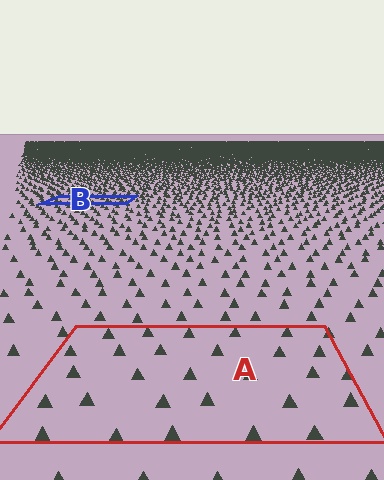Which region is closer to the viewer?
Region A is closer. The texture elements there are larger and more spread out.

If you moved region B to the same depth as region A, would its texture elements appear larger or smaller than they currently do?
They would appear larger. At a closer depth, the same texture elements are projected at a bigger on-screen size.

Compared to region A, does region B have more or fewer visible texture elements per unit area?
Region B has more texture elements per unit area — they are packed more densely because it is farther away.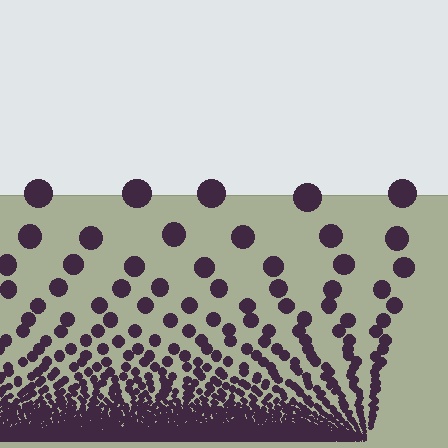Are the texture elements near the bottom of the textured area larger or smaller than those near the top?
Smaller. The gradient is inverted — elements near the bottom are smaller and denser.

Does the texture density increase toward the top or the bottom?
Density increases toward the bottom.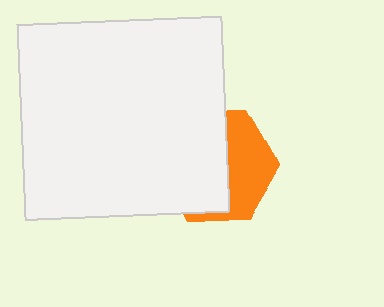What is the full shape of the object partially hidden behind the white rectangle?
The partially hidden object is an orange hexagon.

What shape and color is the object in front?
The object in front is a white rectangle.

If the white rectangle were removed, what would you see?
You would see the complete orange hexagon.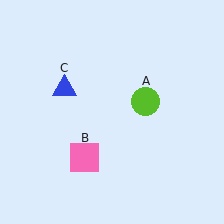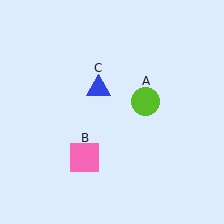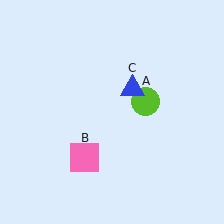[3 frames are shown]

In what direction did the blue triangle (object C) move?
The blue triangle (object C) moved right.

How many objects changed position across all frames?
1 object changed position: blue triangle (object C).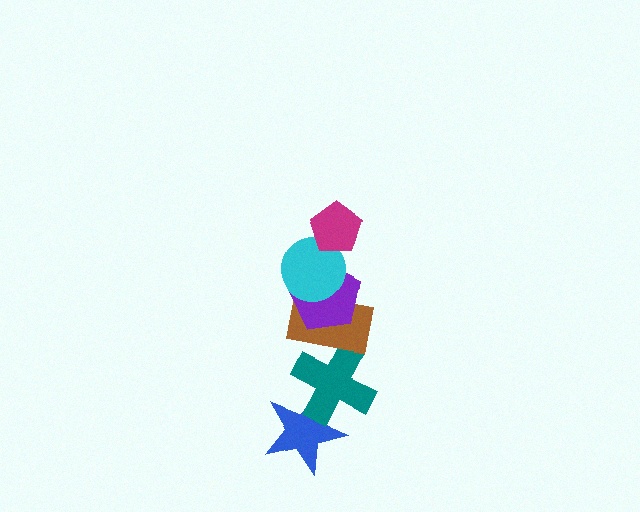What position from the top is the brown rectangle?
The brown rectangle is 4th from the top.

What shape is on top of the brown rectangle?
The purple pentagon is on top of the brown rectangle.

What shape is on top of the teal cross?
The brown rectangle is on top of the teal cross.